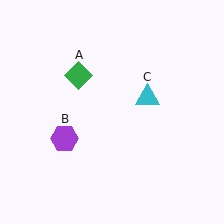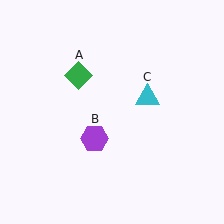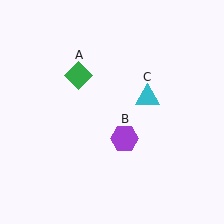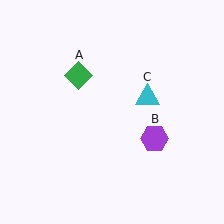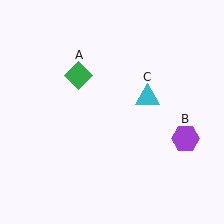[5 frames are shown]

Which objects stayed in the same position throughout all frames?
Green diamond (object A) and cyan triangle (object C) remained stationary.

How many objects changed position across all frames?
1 object changed position: purple hexagon (object B).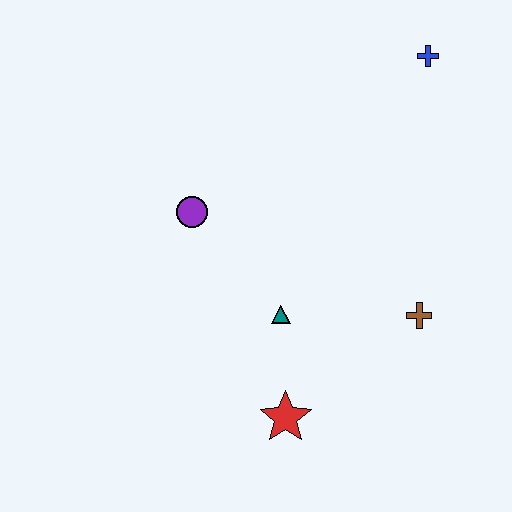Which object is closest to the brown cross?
The teal triangle is closest to the brown cross.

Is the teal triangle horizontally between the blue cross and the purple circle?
Yes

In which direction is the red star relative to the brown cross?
The red star is to the left of the brown cross.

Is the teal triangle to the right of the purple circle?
Yes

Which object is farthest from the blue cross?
The red star is farthest from the blue cross.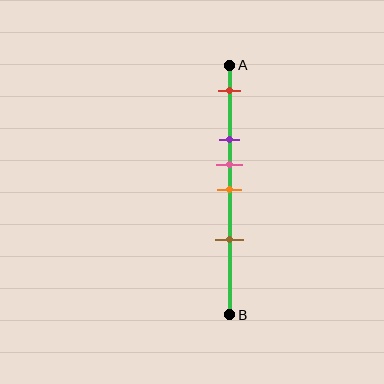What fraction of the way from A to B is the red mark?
The red mark is approximately 10% (0.1) of the way from A to B.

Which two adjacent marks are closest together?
The pink and orange marks are the closest adjacent pair.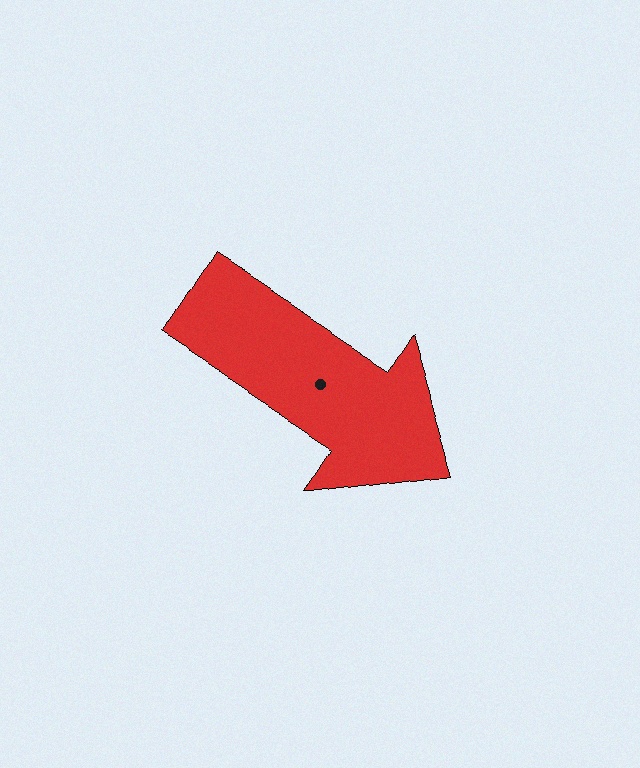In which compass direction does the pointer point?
Southeast.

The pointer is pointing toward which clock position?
Roughly 4 o'clock.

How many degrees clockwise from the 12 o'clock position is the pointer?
Approximately 123 degrees.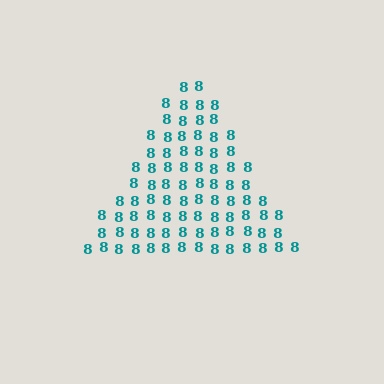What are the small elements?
The small elements are digit 8's.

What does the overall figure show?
The overall figure shows a triangle.